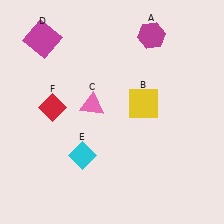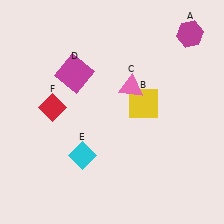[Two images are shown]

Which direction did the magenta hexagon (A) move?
The magenta hexagon (A) moved right.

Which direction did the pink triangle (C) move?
The pink triangle (C) moved right.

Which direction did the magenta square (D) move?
The magenta square (D) moved down.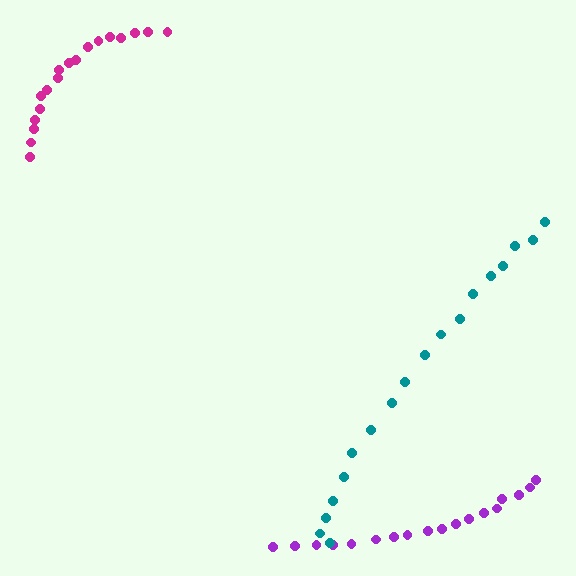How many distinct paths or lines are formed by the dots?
There are 3 distinct paths.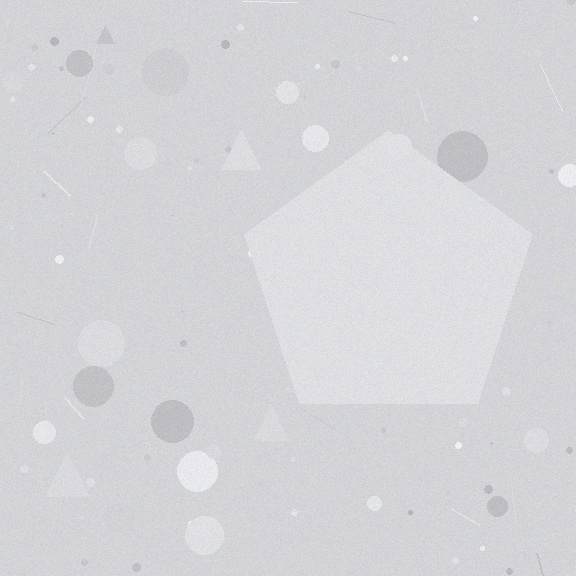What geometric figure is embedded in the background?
A pentagon is embedded in the background.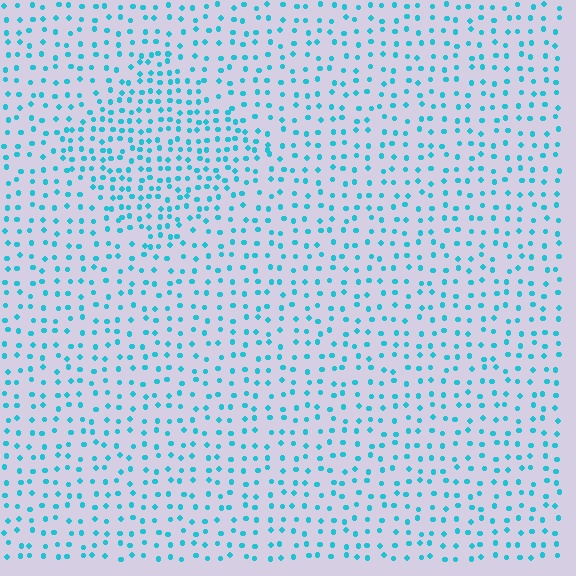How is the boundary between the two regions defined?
The boundary is defined by a change in element density (approximately 1.7x ratio). All elements are the same color, size, and shape.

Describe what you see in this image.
The image contains small cyan elements arranged at two different densities. A diamond-shaped region is visible where the elements are more densely packed than the surrounding area.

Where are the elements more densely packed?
The elements are more densely packed inside the diamond boundary.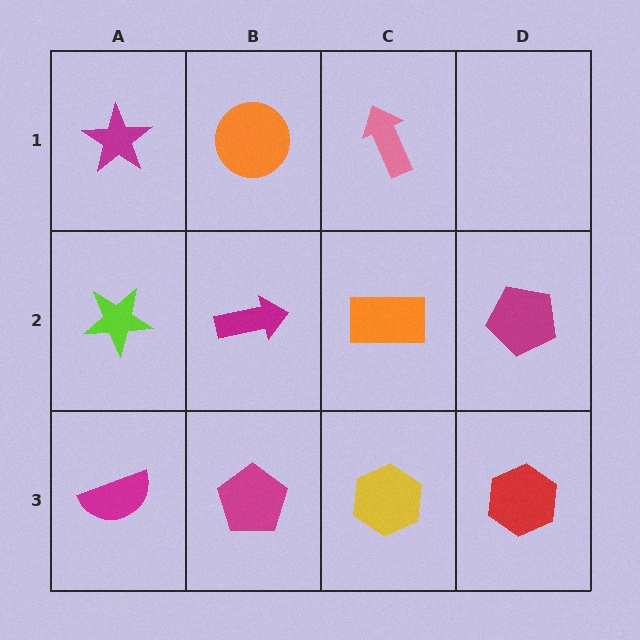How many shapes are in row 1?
3 shapes.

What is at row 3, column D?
A red hexagon.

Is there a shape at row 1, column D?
No, that cell is empty.